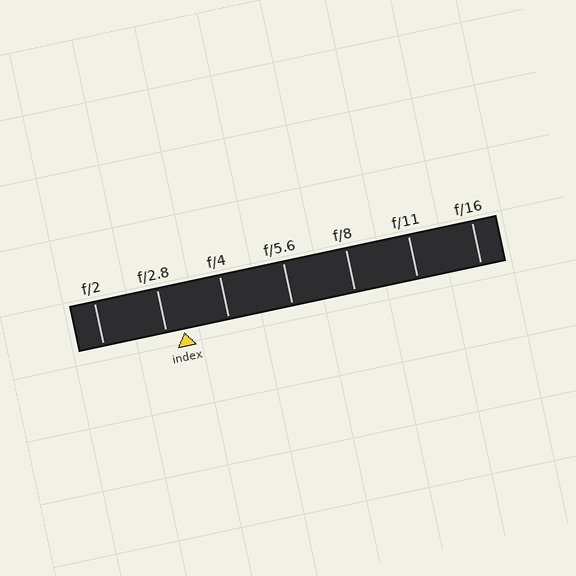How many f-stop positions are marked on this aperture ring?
There are 7 f-stop positions marked.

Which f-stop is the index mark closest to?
The index mark is closest to f/2.8.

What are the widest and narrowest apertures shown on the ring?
The widest aperture shown is f/2 and the narrowest is f/16.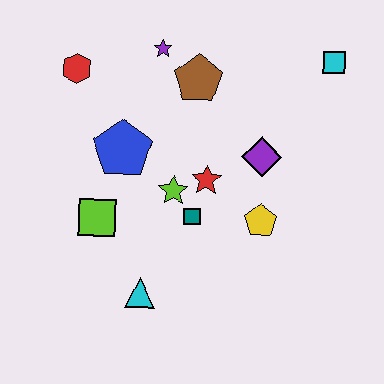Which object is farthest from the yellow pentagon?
The red hexagon is farthest from the yellow pentagon.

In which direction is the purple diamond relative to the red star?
The purple diamond is to the right of the red star.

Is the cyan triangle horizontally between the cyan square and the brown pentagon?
No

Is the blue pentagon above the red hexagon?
No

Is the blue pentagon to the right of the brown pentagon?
No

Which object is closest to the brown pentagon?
The purple star is closest to the brown pentagon.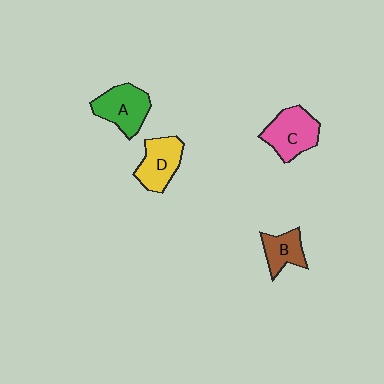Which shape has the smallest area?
Shape B (brown).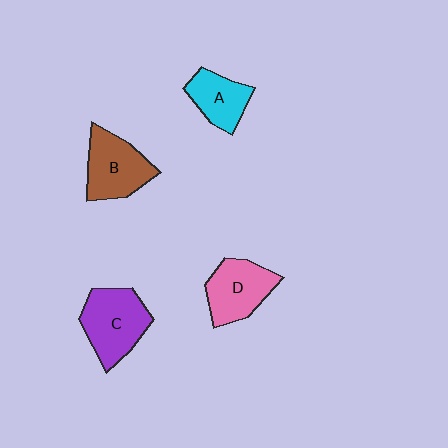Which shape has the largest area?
Shape C (purple).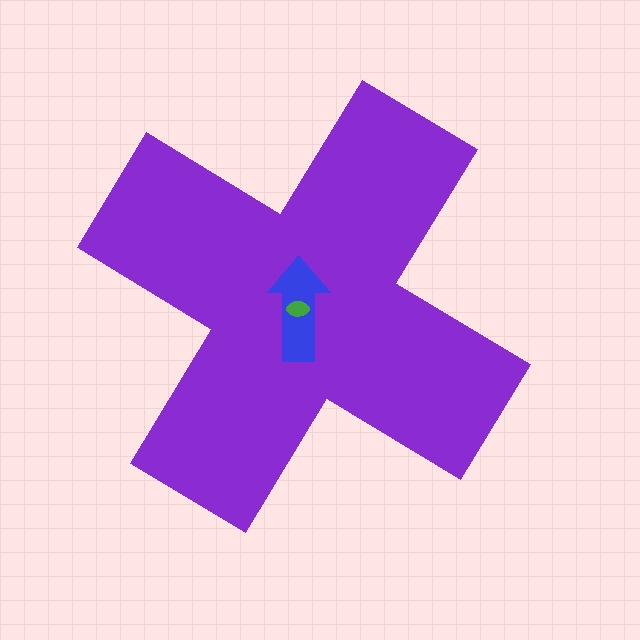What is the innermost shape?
The green ellipse.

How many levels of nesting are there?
3.